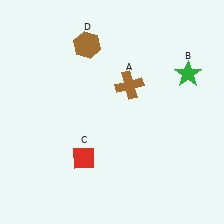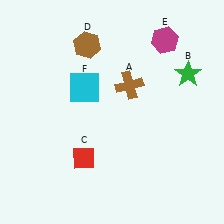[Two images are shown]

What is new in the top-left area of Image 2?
A cyan square (F) was added in the top-left area of Image 2.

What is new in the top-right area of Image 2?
A magenta hexagon (E) was added in the top-right area of Image 2.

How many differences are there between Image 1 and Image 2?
There are 2 differences between the two images.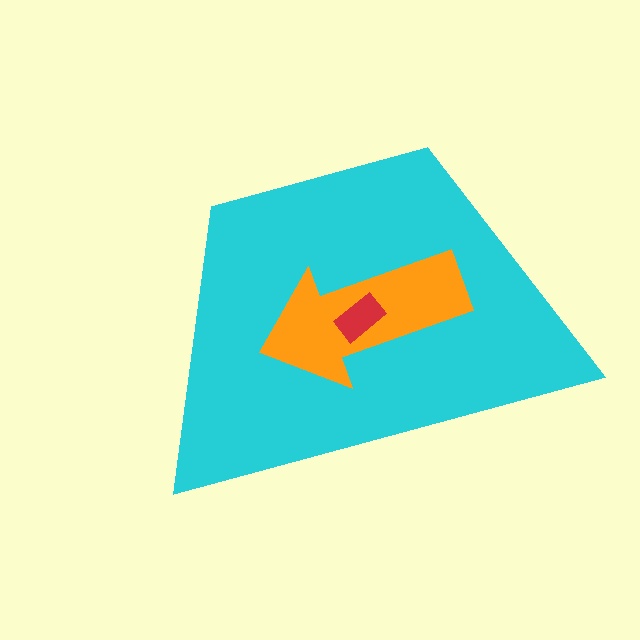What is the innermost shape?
The red rectangle.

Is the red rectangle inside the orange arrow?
Yes.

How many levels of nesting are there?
3.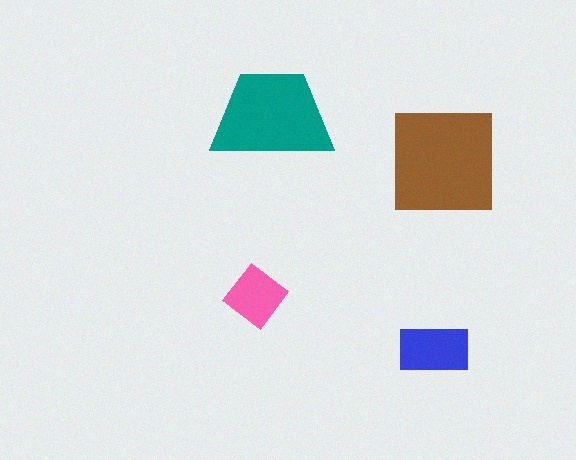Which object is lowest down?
The blue rectangle is bottommost.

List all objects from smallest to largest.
The pink diamond, the blue rectangle, the teal trapezoid, the brown square.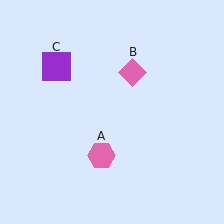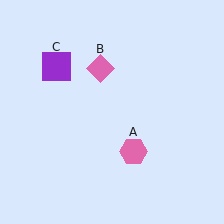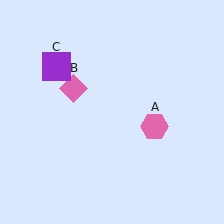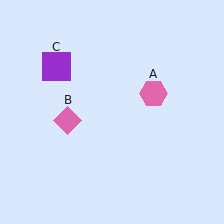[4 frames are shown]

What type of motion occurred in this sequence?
The pink hexagon (object A), pink diamond (object B) rotated counterclockwise around the center of the scene.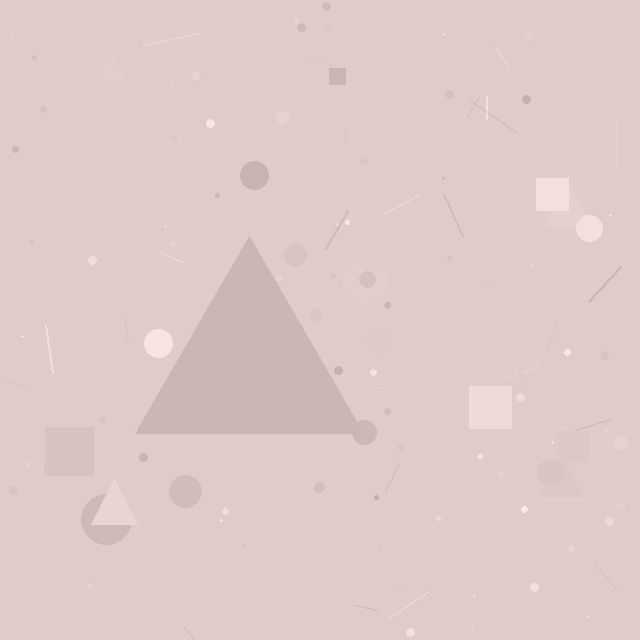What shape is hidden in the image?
A triangle is hidden in the image.